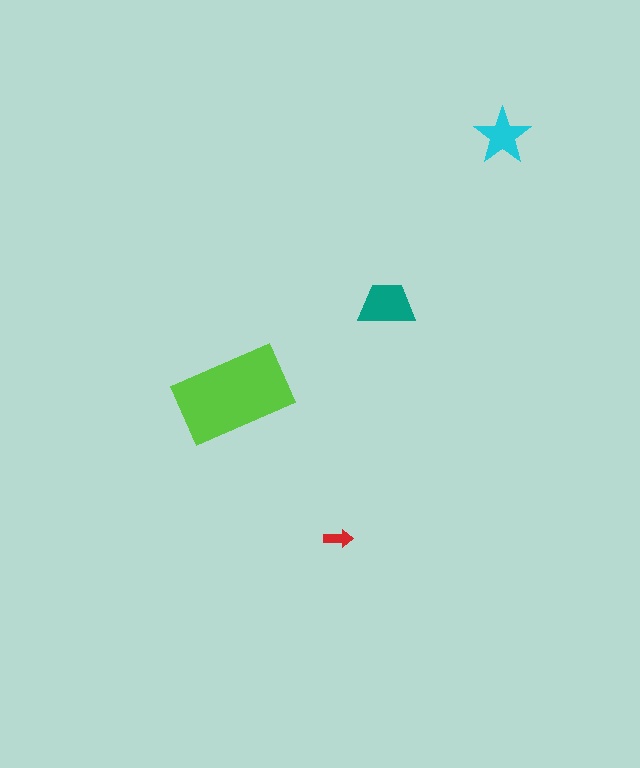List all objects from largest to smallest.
The lime rectangle, the teal trapezoid, the cyan star, the red arrow.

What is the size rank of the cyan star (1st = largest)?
3rd.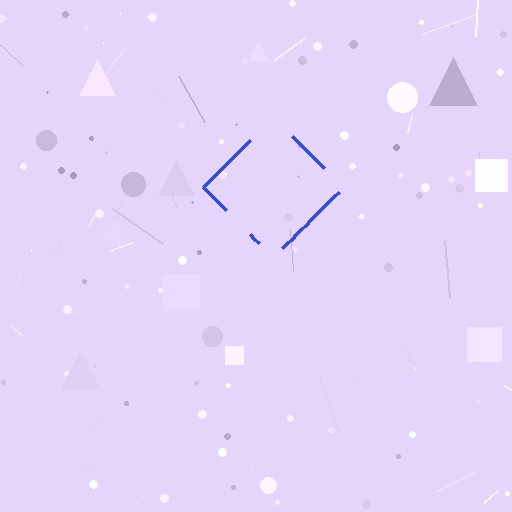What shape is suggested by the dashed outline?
The dashed outline suggests a diamond.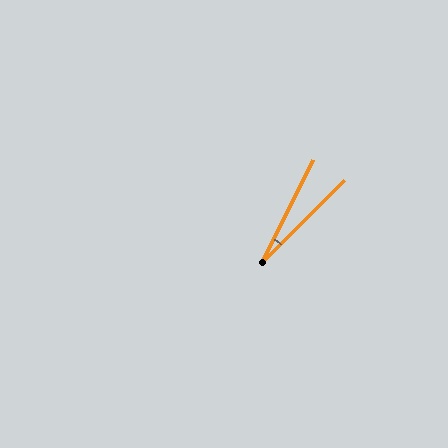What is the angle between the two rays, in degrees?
Approximately 19 degrees.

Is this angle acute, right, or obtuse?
It is acute.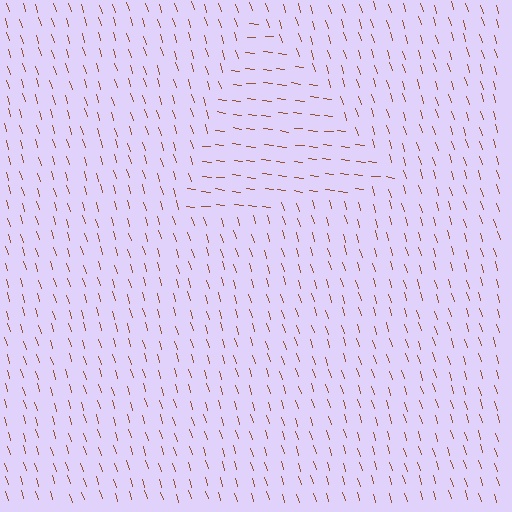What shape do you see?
I see a triangle.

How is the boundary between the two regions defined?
The boundary is defined purely by a change in line orientation (approximately 66 degrees difference). All lines are the same color and thickness.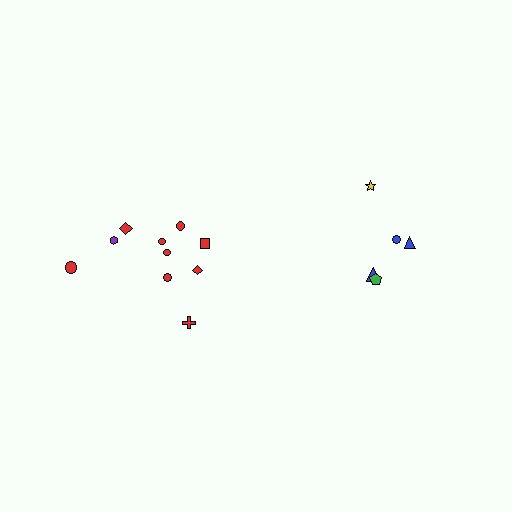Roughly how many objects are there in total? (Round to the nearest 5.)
Roughly 15 objects in total.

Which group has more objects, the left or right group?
The left group.